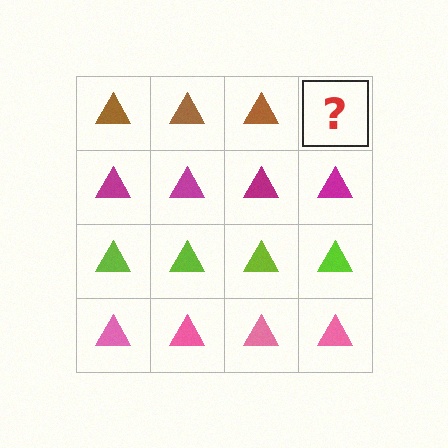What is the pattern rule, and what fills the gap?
The rule is that each row has a consistent color. The gap should be filled with a brown triangle.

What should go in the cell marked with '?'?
The missing cell should contain a brown triangle.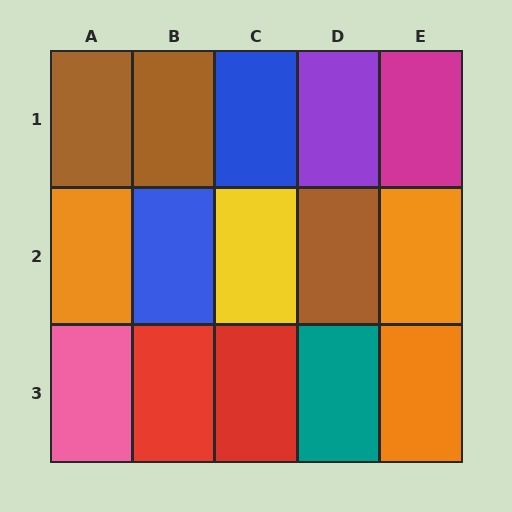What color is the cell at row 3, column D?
Teal.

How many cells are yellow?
1 cell is yellow.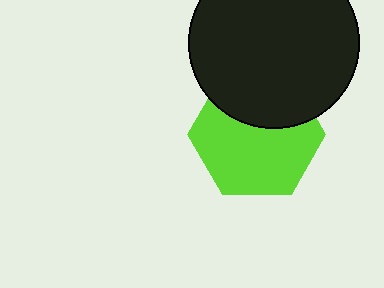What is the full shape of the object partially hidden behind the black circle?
The partially hidden object is a lime hexagon.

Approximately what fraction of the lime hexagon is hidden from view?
Roughly 36% of the lime hexagon is hidden behind the black circle.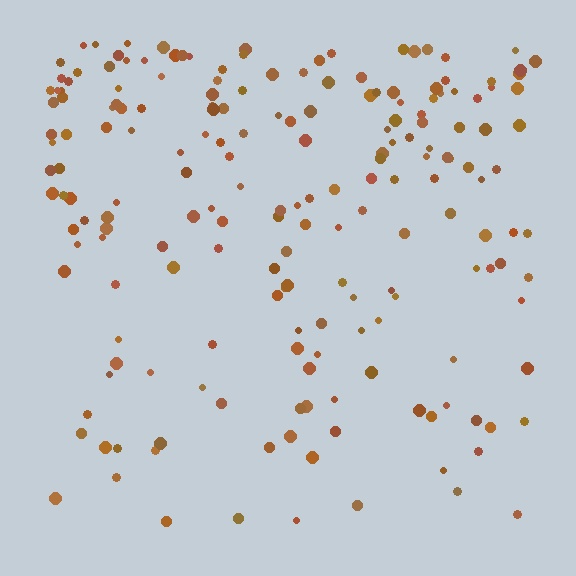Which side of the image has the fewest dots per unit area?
The bottom.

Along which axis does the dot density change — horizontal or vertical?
Vertical.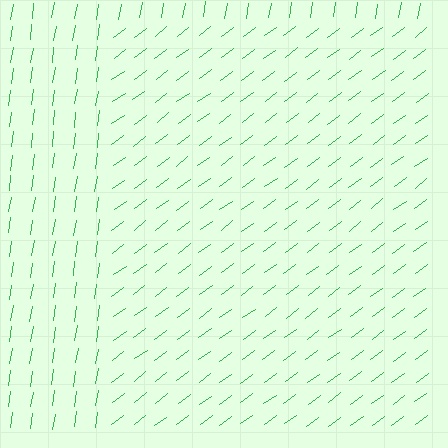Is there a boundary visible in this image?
Yes, there is a texture boundary formed by a change in line orientation.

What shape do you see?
I see a rectangle.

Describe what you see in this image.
The image is filled with small green line segments. A rectangle region in the image has lines oriented differently from the surrounding lines, creating a visible texture boundary.